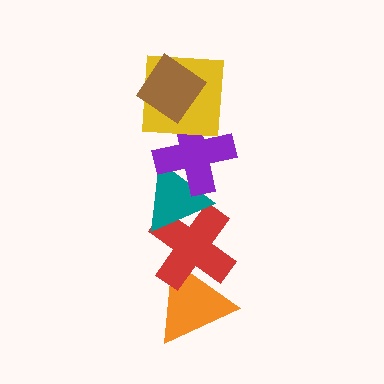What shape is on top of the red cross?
The teal triangle is on top of the red cross.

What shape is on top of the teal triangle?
The purple cross is on top of the teal triangle.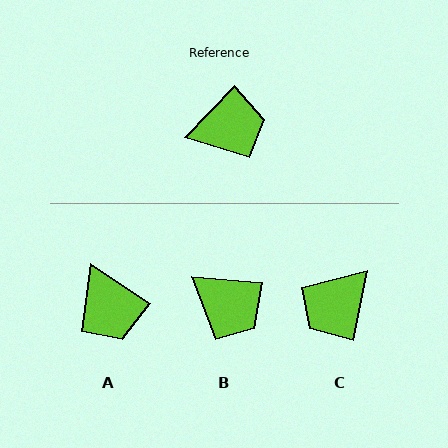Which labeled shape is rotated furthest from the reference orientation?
C, about 148 degrees away.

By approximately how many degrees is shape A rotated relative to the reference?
Approximately 80 degrees clockwise.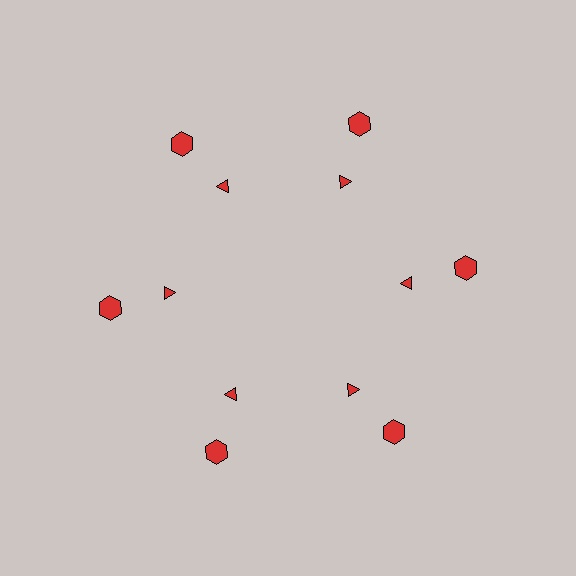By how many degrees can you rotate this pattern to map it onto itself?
The pattern maps onto itself every 60 degrees of rotation.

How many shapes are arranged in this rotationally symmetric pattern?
There are 12 shapes, arranged in 6 groups of 2.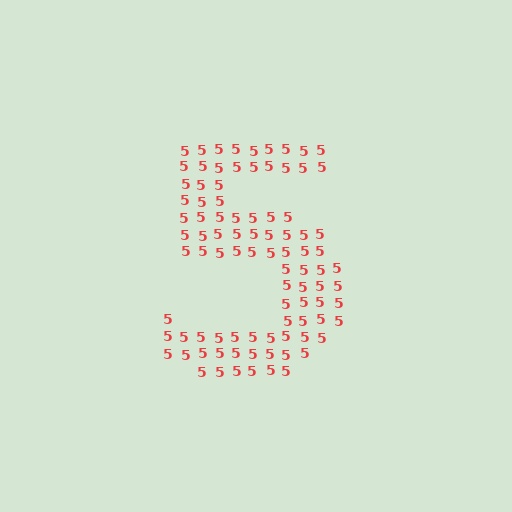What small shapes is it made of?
It is made of small digit 5's.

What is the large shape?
The large shape is the digit 5.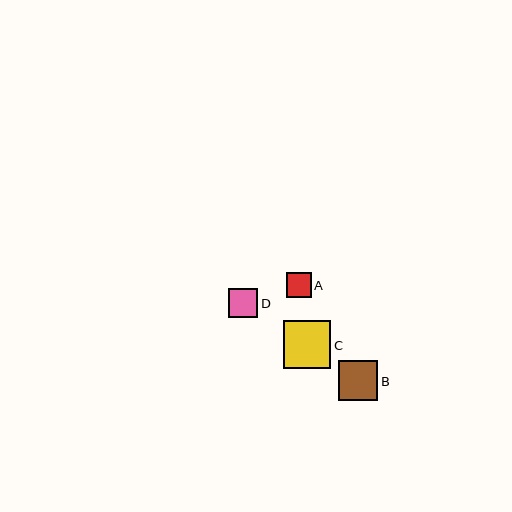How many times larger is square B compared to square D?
Square B is approximately 1.4 times the size of square D.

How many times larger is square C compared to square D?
Square C is approximately 1.6 times the size of square D.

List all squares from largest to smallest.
From largest to smallest: C, B, D, A.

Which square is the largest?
Square C is the largest with a size of approximately 48 pixels.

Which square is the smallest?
Square A is the smallest with a size of approximately 25 pixels.